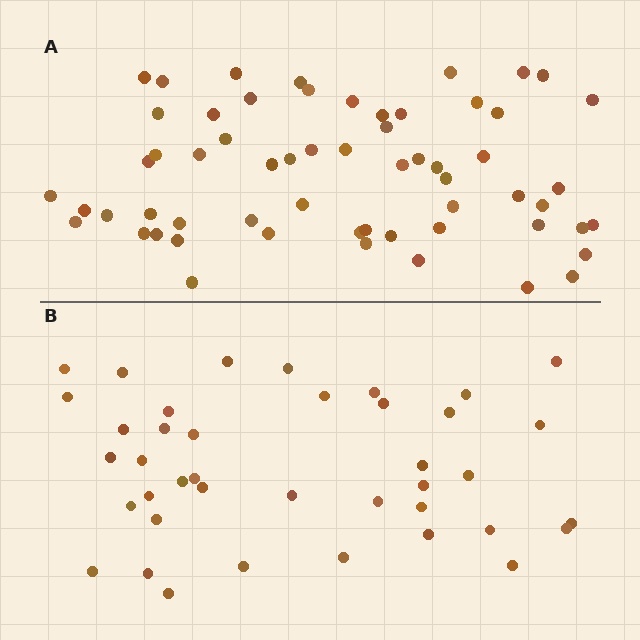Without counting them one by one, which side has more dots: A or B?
Region A (the top region) has more dots.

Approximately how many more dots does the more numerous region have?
Region A has approximately 20 more dots than region B.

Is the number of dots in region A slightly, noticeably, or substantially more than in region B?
Region A has substantially more. The ratio is roughly 1.5 to 1.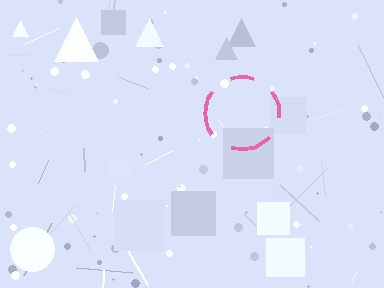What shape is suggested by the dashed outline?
The dashed outline suggests a circle.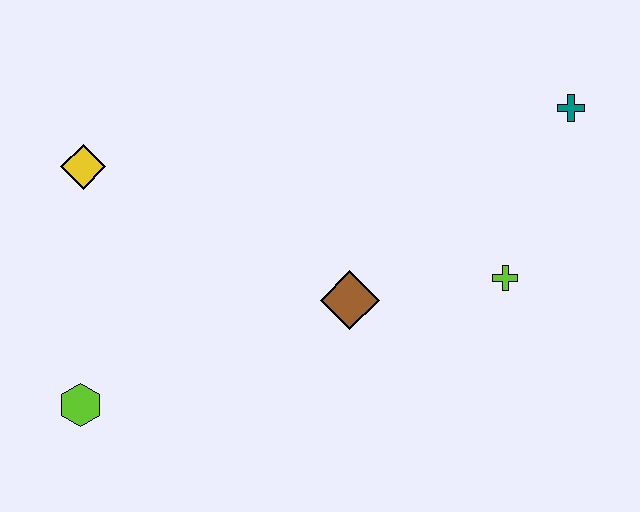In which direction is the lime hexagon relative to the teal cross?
The lime hexagon is to the left of the teal cross.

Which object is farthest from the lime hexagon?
The teal cross is farthest from the lime hexagon.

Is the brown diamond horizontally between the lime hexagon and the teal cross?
Yes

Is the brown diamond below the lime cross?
Yes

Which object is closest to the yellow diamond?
The lime hexagon is closest to the yellow diamond.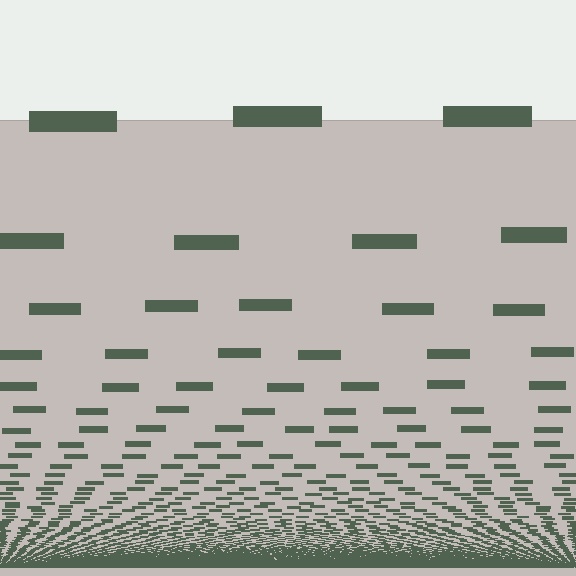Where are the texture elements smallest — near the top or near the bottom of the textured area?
Near the bottom.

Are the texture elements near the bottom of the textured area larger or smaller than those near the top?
Smaller. The gradient is inverted — elements near the bottom are smaller and denser.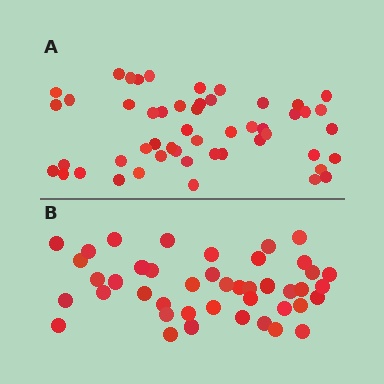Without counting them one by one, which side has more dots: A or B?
Region A (the top region) has more dots.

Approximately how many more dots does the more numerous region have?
Region A has roughly 8 or so more dots than region B.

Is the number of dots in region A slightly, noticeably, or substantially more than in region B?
Region A has only slightly more — the two regions are fairly close. The ratio is roughly 1.2 to 1.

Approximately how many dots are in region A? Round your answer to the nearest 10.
About 50 dots. (The exact count is 51, which rounds to 50.)